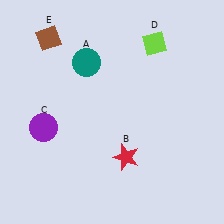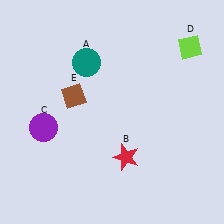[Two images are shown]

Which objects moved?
The objects that moved are: the lime diamond (D), the brown diamond (E).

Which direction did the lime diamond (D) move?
The lime diamond (D) moved right.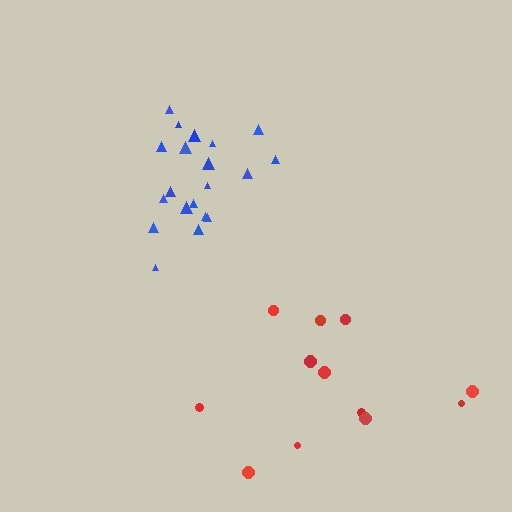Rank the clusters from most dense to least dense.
blue, red.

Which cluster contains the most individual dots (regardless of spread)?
Blue (20).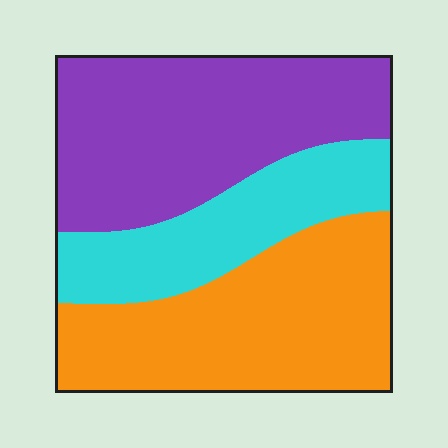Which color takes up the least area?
Cyan, at roughly 25%.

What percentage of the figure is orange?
Orange covers about 40% of the figure.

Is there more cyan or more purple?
Purple.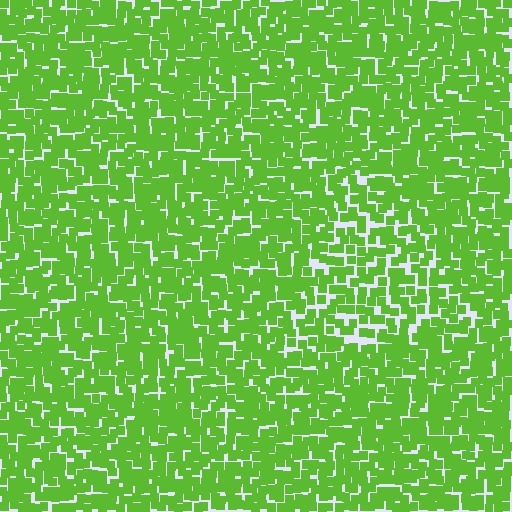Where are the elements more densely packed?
The elements are more densely packed outside the triangle boundary.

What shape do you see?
I see a triangle.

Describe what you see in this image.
The image contains small lime elements arranged at two different densities. A triangle-shaped region is visible where the elements are less densely packed than the surrounding area.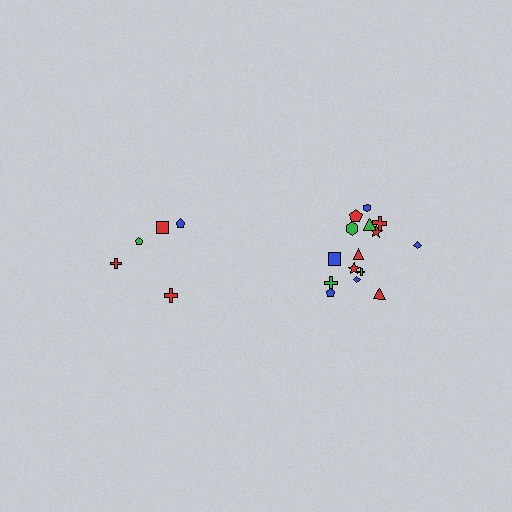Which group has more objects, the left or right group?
The right group.